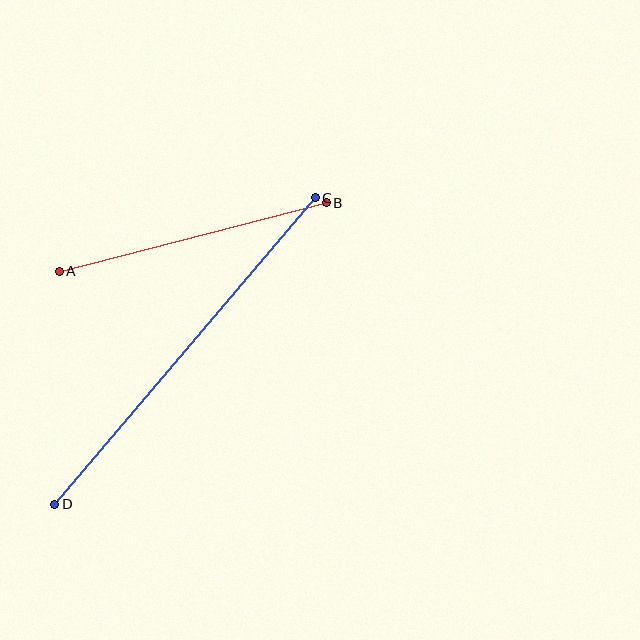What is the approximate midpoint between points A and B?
The midpoint is at approximately (193, 237) pixels.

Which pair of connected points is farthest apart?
Points C and D are farthest apart.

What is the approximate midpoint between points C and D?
The midpoint is at approximately (185, 351) pixels.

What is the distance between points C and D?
The distance is approximately 402 pixels.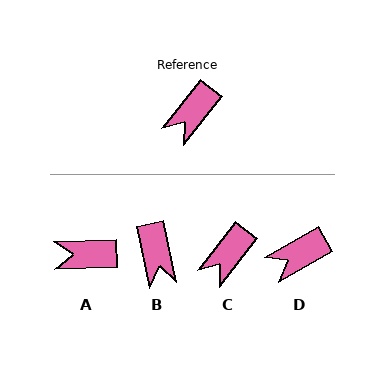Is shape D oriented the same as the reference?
No, it is off by about 22 degrees.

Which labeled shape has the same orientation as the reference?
C.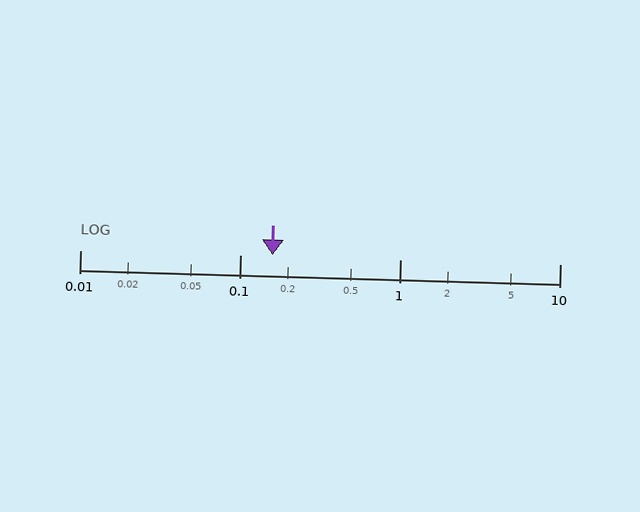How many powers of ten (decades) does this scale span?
The scale spans 3 decades, from 0.01 to 10.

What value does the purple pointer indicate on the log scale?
The pointer indicates approximately 0.16.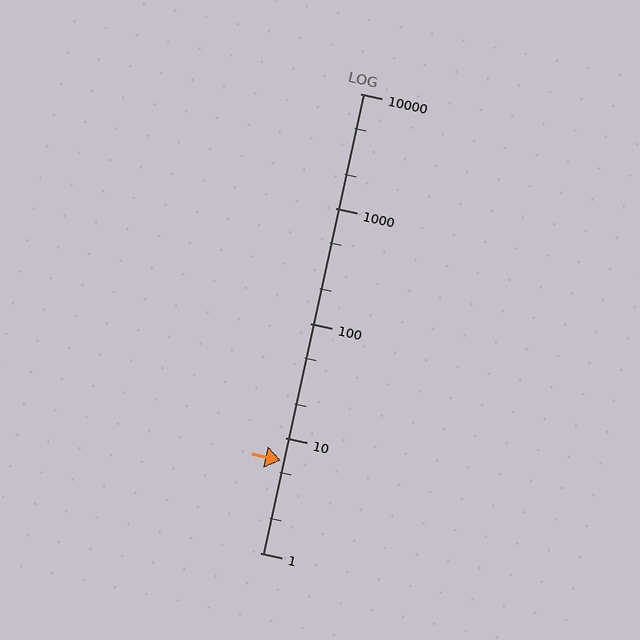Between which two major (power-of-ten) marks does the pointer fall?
The pointer is between 1 and 10.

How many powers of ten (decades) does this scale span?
The scale spans 4 decades, from 1 to 10000.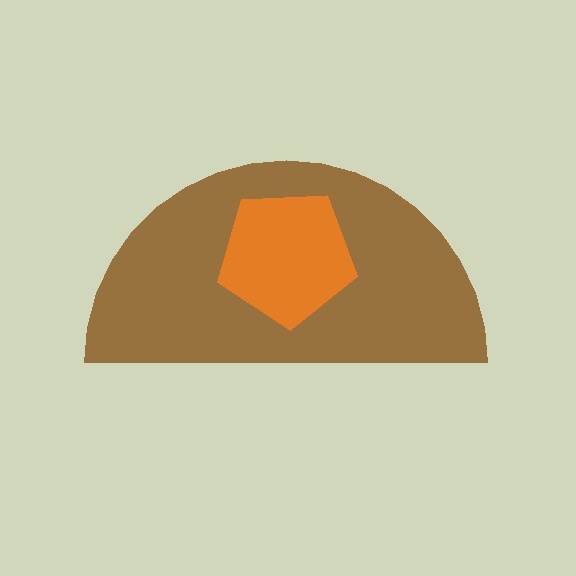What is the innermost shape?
The orange pentagon.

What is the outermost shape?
The brown semicircle.